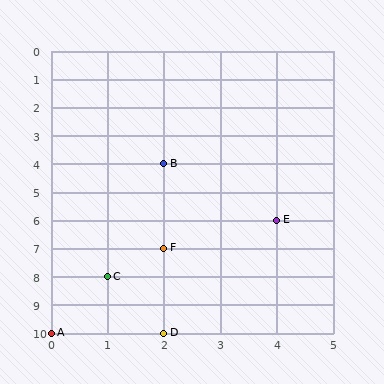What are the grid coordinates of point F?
Point F is at grid coordinates (2, 7).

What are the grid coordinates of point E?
Point E is at grid coordinates (4, 6).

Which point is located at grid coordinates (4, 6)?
Point E is at (4, 6).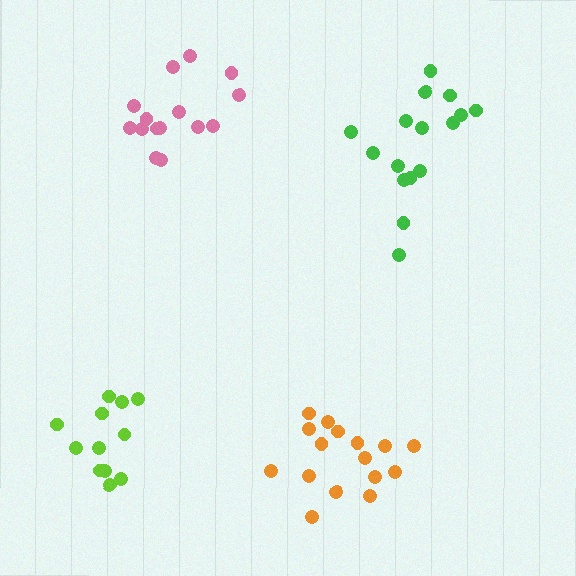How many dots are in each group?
Group 1: 16 dots, Group 2: 16 dots, Group 3: 15 dots, Group 4: 12 dots (59 total).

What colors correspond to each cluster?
The clusters are colored: green, orange, pink, lime.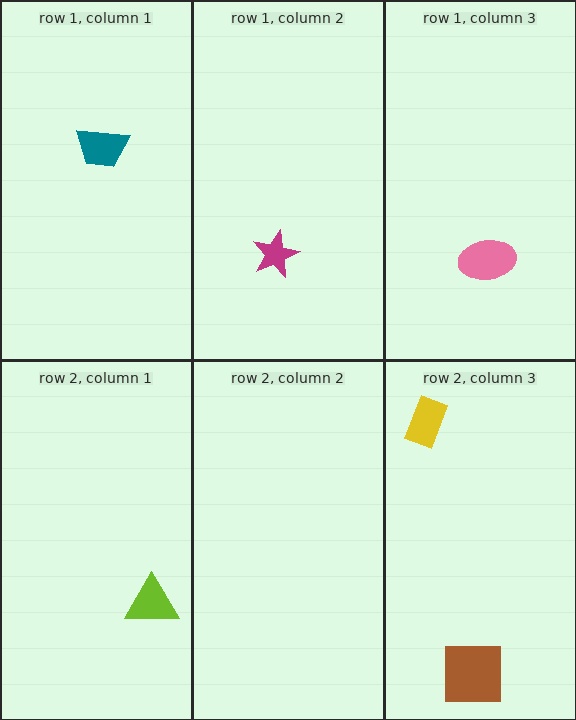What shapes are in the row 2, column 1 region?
The lime triangle.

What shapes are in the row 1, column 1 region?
The teal trapezoid.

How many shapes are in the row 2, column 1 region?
1.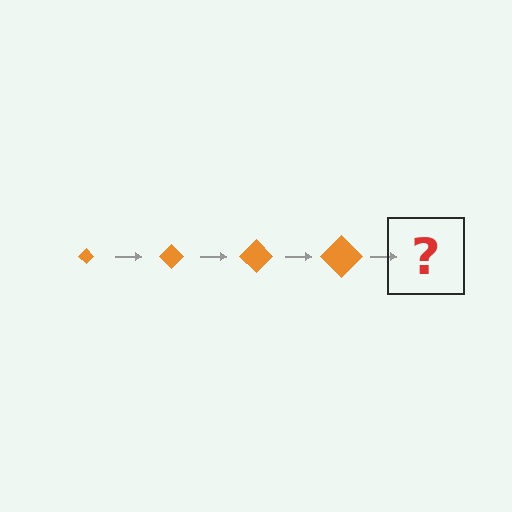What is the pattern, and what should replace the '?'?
The pattern is that the diamond gets progressively larger each step. The '?' should be an orange diamond, larger than the previous one.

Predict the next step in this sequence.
The next step is an orange diamond, larger than the previous one.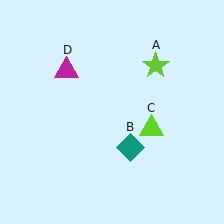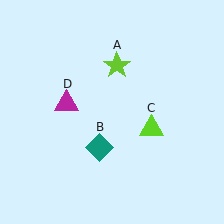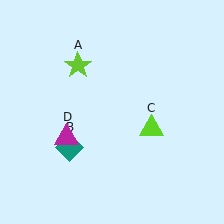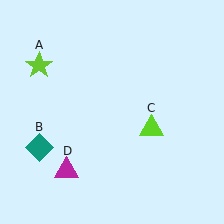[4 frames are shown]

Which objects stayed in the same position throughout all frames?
Lime triangle (object C) remained stationary.